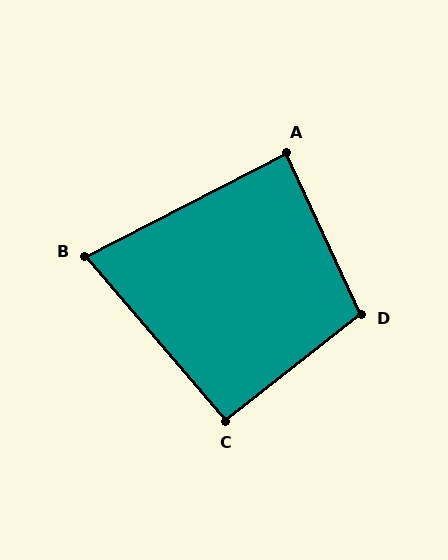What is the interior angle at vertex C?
Approximately 92 degrees (approximately right).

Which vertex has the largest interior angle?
D, at approximately 103 degrees.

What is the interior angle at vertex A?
Approximately 88 degrees (approximately right).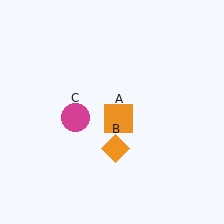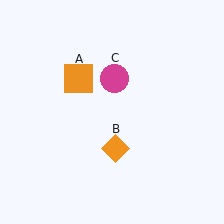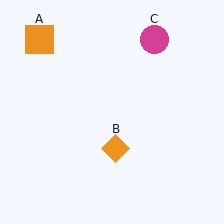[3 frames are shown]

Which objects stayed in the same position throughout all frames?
Orange diamond (object B) remained stationary.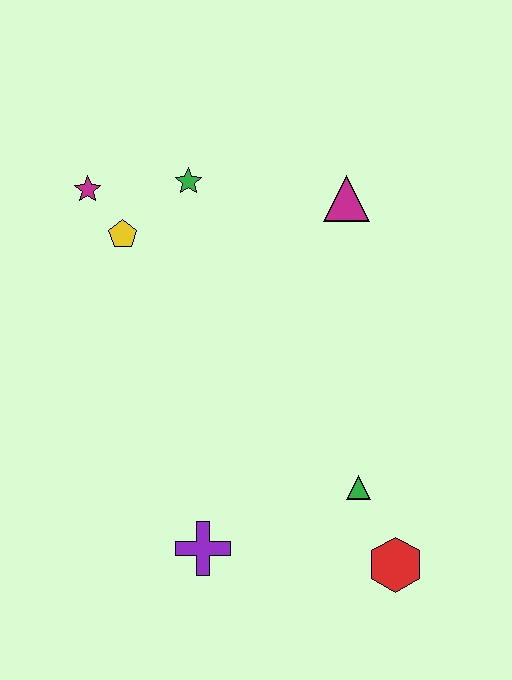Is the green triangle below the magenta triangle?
Yes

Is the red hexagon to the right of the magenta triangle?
Yes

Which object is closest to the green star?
The yellow pentagon is closest to the green star.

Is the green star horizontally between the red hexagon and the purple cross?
No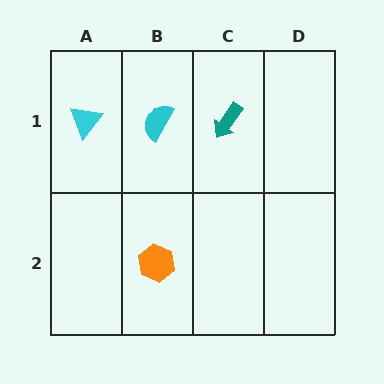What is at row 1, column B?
A cyan semicircle.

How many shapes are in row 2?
1 shape.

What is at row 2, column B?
An orange hexagon.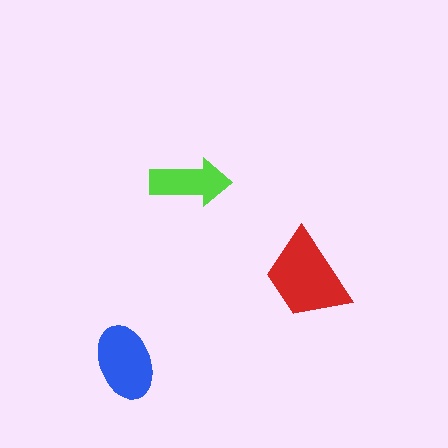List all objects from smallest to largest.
The lime arrow, the blue ellipse, the red trapezoid.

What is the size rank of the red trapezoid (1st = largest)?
1st.